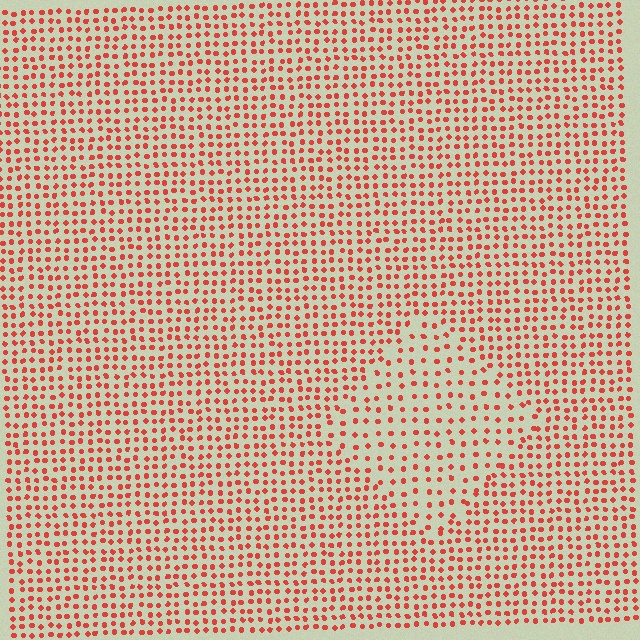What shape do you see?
I see a diamond.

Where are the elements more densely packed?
The elements are more densely packed outside the diamond boundary.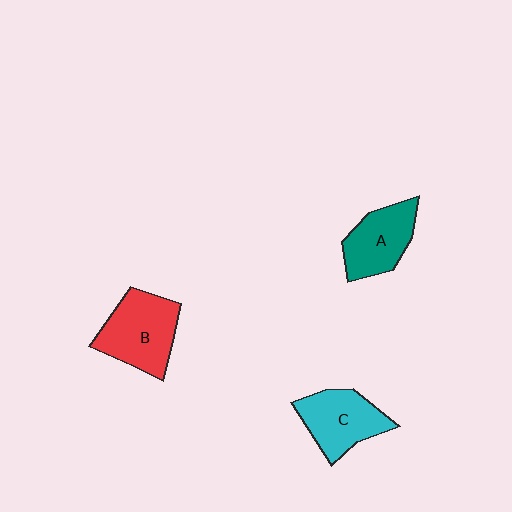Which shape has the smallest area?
Shape A (teal).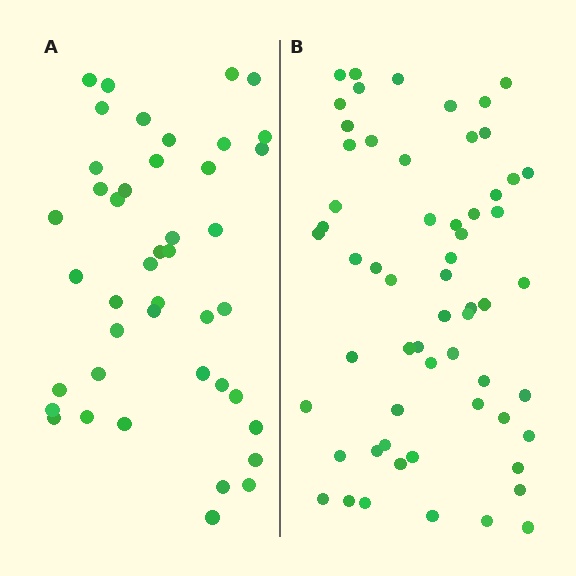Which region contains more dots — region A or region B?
Region B (the right region) has more dots.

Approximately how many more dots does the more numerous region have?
Region B has approximately 15 more dots than region A.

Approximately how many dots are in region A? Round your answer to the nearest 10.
About 40 dots. (The exact count is 43, which rounds to 40.)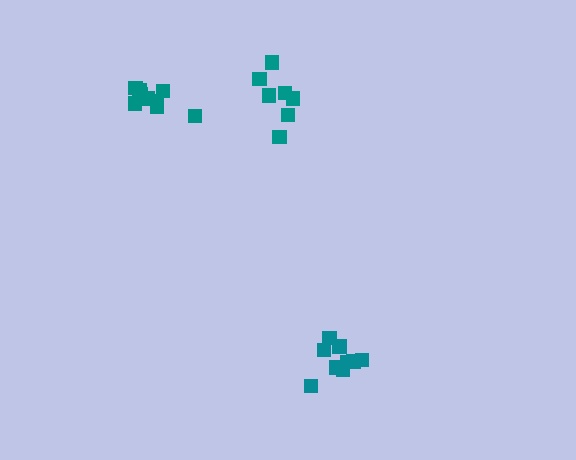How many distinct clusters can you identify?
There are 3 distinct clusters.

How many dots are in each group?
Group 1: 10 dots, Group 2: 9 dots, Group 3: 7 dots (26 total).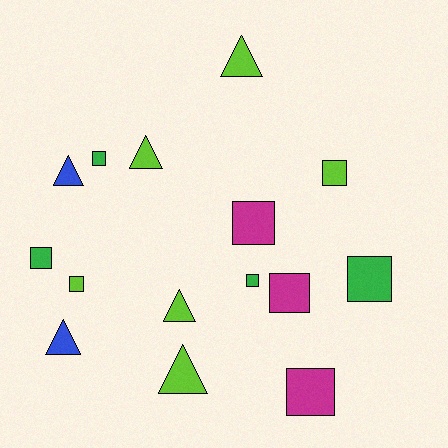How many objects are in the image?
There are 15 objects.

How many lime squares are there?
There are 2 lime squares.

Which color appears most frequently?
Lime, with 6 objects.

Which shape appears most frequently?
Square, with 9 objects.